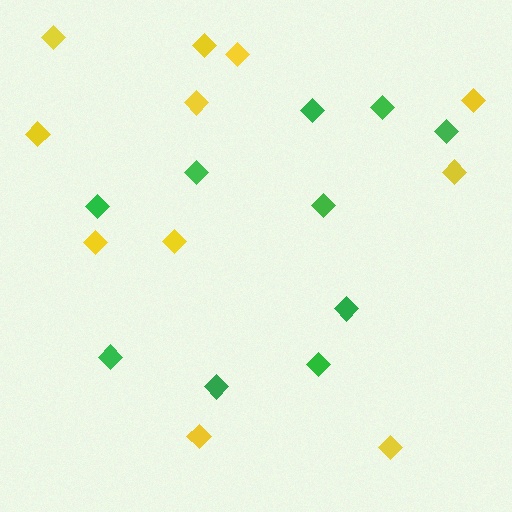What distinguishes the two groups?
There are 2 groups: one group of yellow diamonds (11) and one group of green diamonds (10).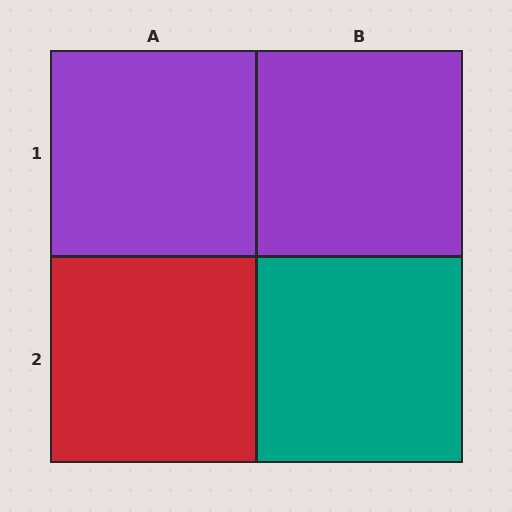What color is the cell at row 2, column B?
Teal.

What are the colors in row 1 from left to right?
Purple, purple.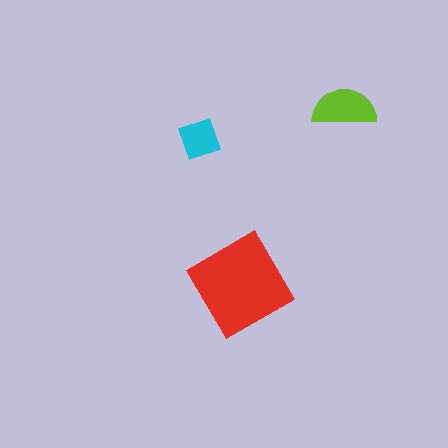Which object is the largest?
The red diamond.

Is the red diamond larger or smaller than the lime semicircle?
Larger.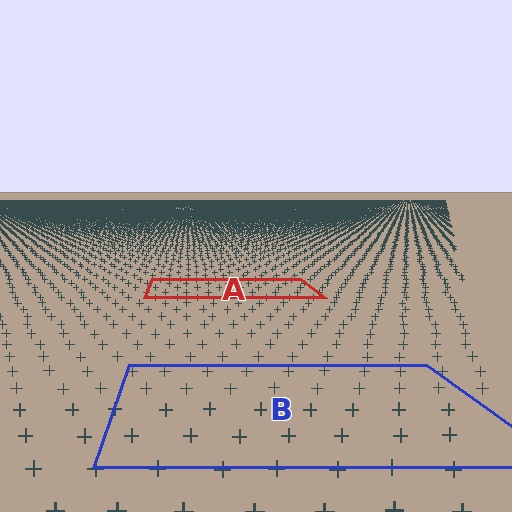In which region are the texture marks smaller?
The texture marks are smaller in region A, because it is farther away.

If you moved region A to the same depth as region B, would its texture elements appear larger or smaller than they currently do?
They would appear larger. At a closer depth, the same texture elements are projected at a bigger on-screen size.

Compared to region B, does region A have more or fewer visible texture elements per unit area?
Region A has more texture elements per unit area — they are packed more densely because it is farther away.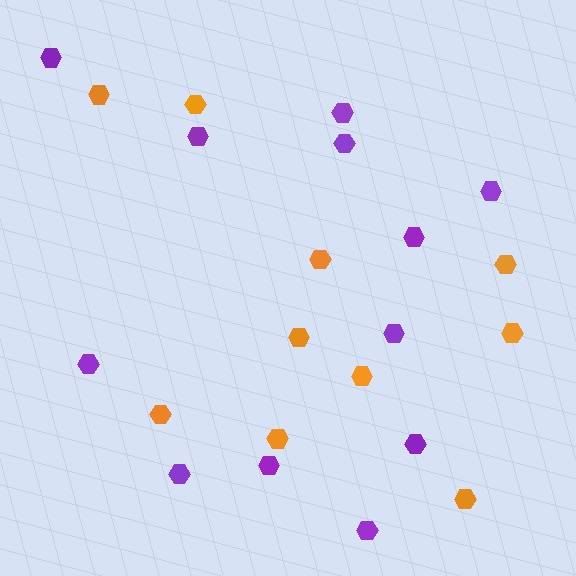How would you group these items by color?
There are 2 groups: one group of orange hexagons (10) and one group of purple hexagons (12).